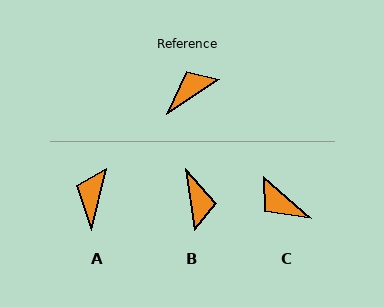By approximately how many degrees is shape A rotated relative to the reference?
Approximately 44 degrees counter-clockwise.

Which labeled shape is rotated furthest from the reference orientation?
B, about 115 degrees away.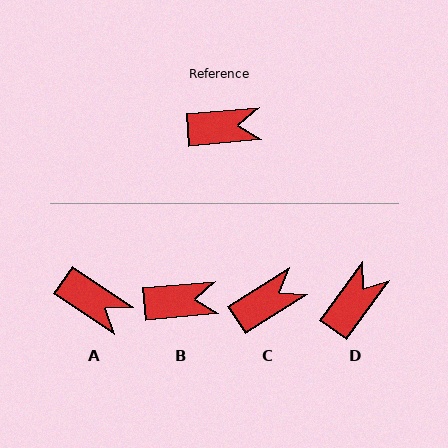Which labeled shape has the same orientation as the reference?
B.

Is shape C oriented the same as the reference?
No, it is off by about 27 degrees.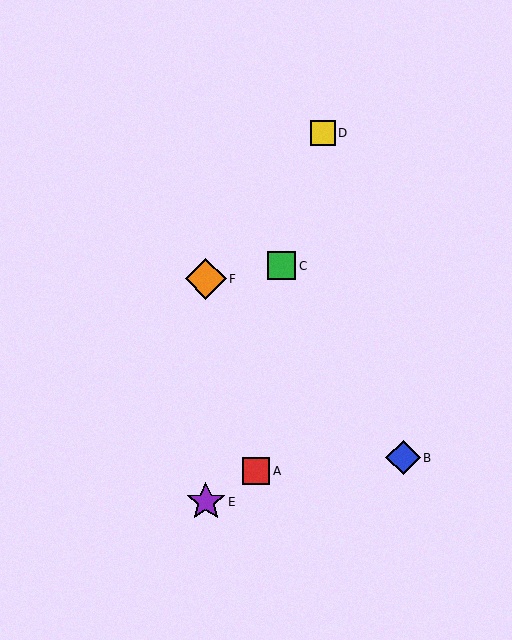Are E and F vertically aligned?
Yes, both are at x≈206.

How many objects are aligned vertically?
2 objects (E, F) are aligned vertically.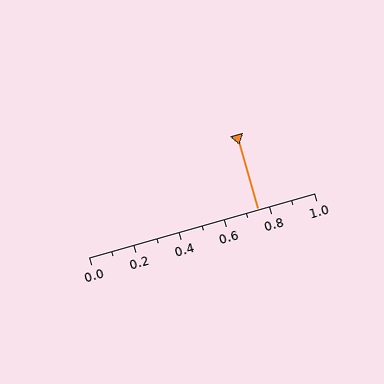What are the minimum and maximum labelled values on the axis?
The axis runs from 0.0 to 1.0.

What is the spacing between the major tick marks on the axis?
The major ticks are spaced 0.2 apart.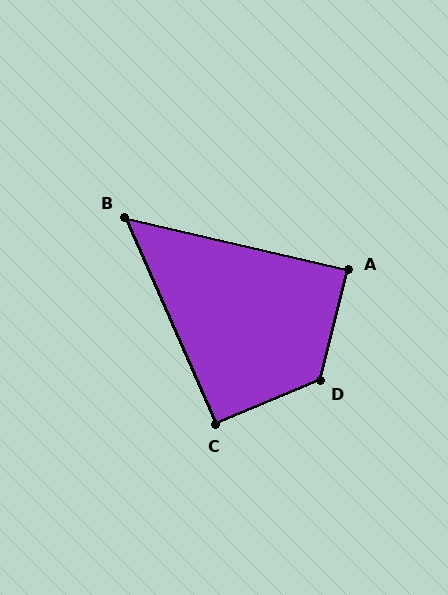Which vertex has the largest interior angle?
D, at approximately 127 degrees.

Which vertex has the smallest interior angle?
B, at approximately 53 degrees.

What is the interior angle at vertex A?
Approximately 89 degrees (approximately right).